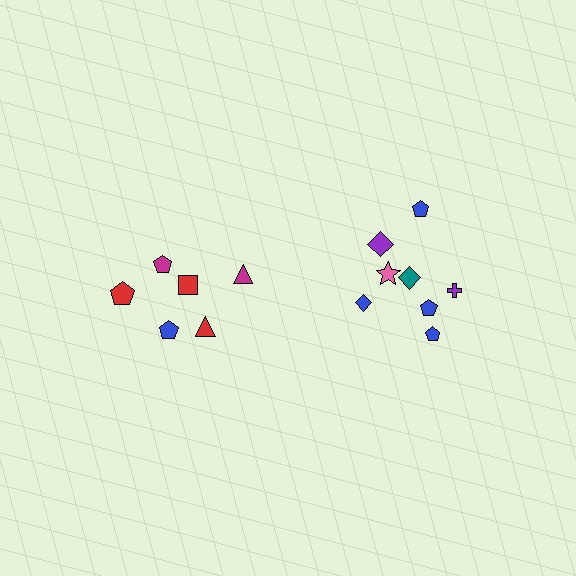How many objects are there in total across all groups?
There are 14 objects.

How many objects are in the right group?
There are 8 objects.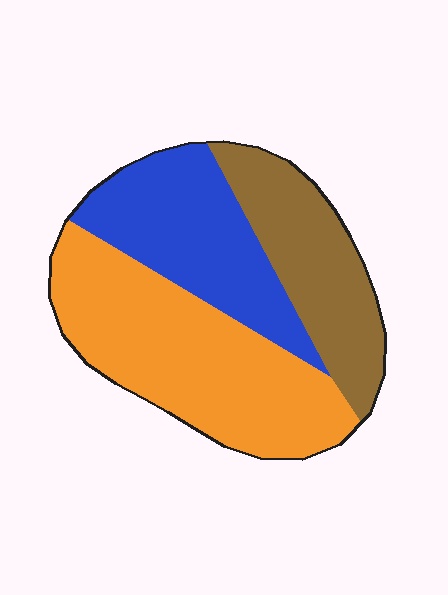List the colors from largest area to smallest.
From largest to smallest: orange, blue, brown.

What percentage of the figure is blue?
Blue takes up between a quarter and a half of the figure.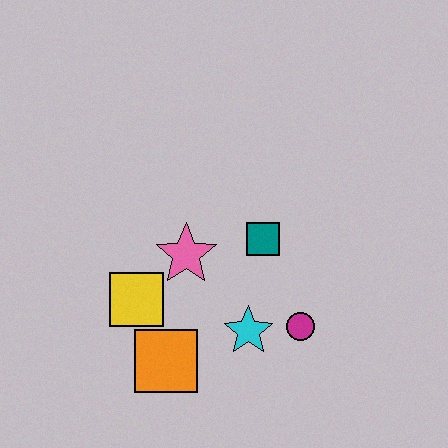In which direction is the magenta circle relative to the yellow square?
The magenta circle is to the right of the yellow square.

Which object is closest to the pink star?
The yellow square is closest to the pink star.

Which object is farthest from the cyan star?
The yellow square is farthest from the cyan star.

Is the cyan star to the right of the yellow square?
Yes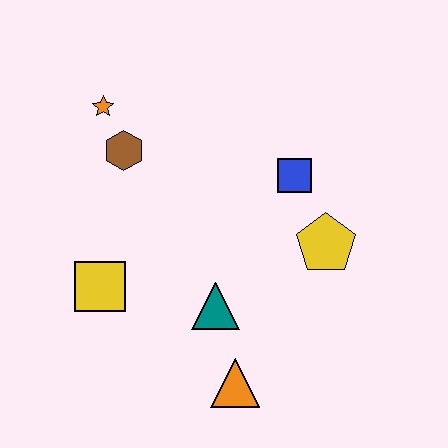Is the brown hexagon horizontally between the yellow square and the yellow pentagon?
Yes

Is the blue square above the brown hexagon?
No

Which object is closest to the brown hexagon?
The orange star is closest to the brown hexagon.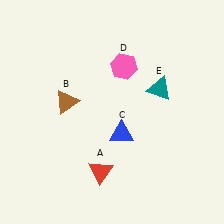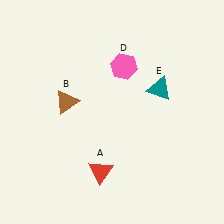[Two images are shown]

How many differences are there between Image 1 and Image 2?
There is 1 difference between the two images.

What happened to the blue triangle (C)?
The blue triangle (C) was removed in Image 2. It was in the bottom-right area of Image 1.